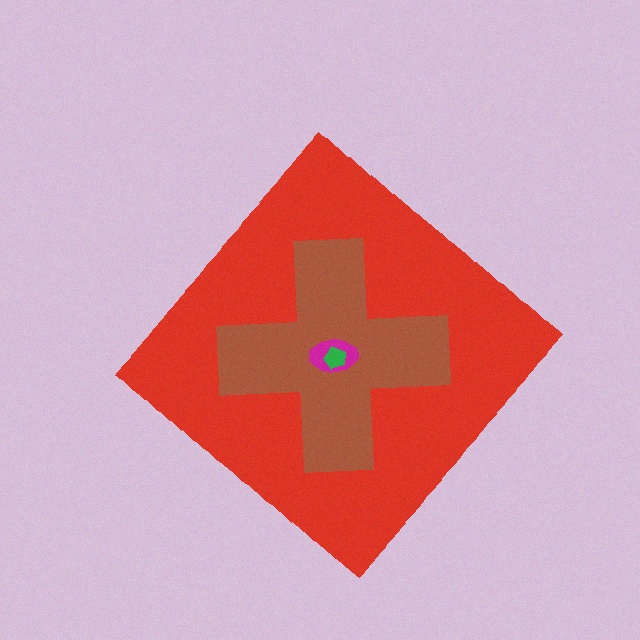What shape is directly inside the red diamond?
The brown cross.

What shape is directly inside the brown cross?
The magenta ellipse.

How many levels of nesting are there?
4.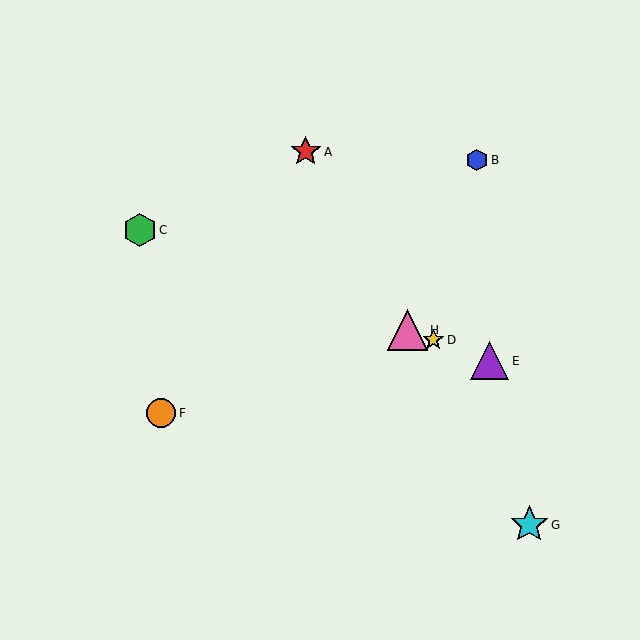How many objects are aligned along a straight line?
4 objects (C, D, E, H) are aligned along a straight line.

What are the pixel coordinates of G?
Object G is at (529, 525).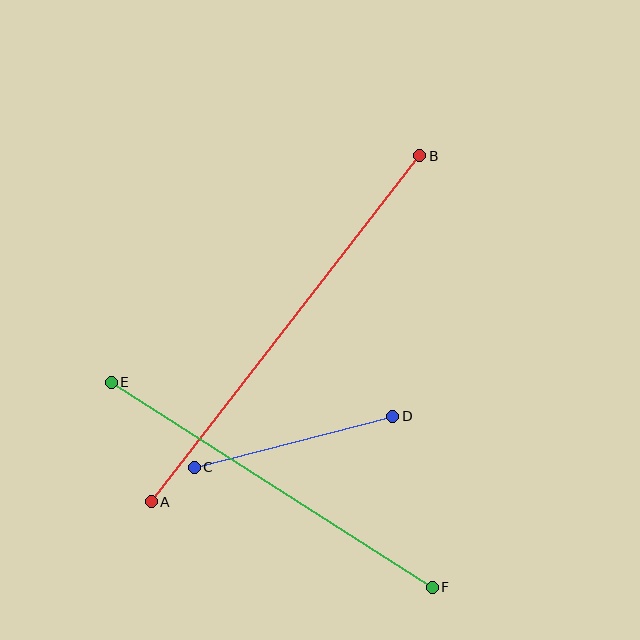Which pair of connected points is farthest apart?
Points A and B are farthest apart.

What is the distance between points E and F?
The distance is approximately 381 pixels.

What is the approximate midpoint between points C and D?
The midpoint is at approximately (294, 442) pixels.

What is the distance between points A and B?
The distance is approximately 438 pixels.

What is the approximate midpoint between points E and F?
The midpoint is at approximately (272, 485) pixels.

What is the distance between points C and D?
The distance is approximately 205 pixels.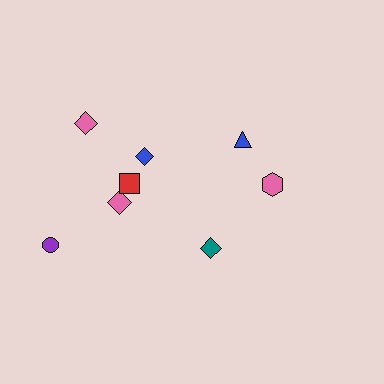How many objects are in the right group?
There are 3 objects.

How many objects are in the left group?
There are 5 objects.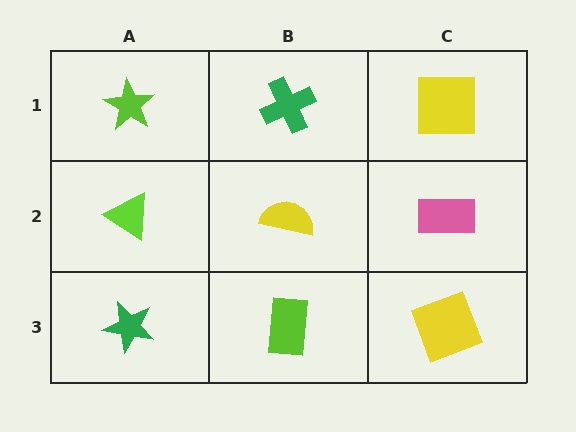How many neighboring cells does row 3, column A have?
2.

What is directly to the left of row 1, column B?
A lime star.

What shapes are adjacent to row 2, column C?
A yellow square (row 1, column C), a yellow square (row 3, column C), a yellow semicircle (row 2, column B).